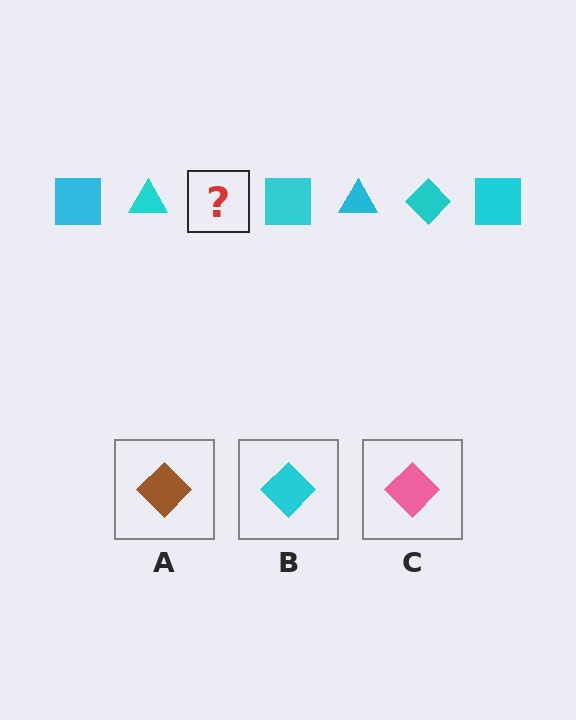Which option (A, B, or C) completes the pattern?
B.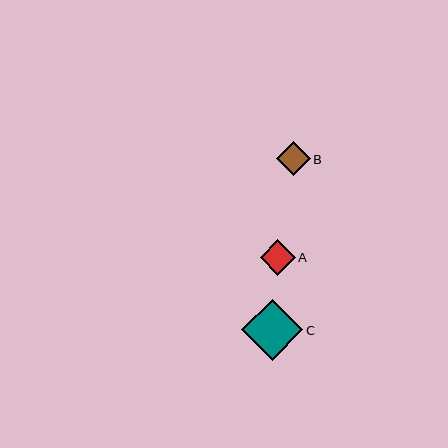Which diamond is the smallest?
Diamond B is the smallest with a size of approximately 33 pixels.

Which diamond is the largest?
Diamond C is the largest with a size of approximately 61 pixels.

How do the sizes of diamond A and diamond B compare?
Diamond A and diamond B are approximately the same size.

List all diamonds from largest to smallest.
From largest to smallest: C, A, B.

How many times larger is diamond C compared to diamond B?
Diamond C is approximately 1.8 times the size of diamond B.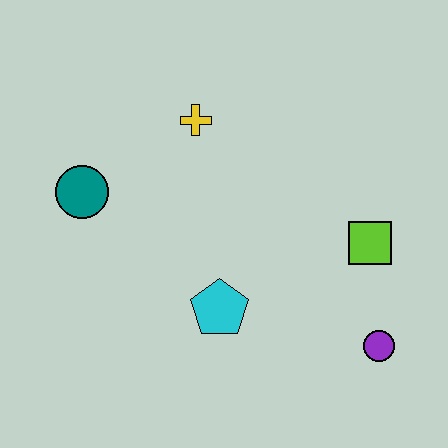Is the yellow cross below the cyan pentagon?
No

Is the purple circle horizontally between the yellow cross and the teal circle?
No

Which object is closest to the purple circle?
The lime square is closest to the purple circle.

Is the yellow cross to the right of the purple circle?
No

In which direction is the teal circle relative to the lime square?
The teal circle is to the left of the lime square.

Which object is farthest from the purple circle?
The teal circle is farthest from the purple circle.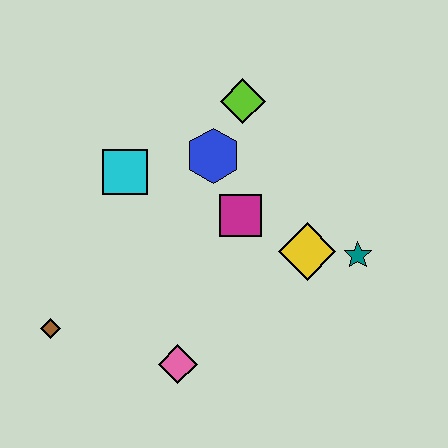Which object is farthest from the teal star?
The brown diamond is farthest from the teal star.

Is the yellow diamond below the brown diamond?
No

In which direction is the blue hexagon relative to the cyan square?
The blue hexagon is to the right of the cyan square.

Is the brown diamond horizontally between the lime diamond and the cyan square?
No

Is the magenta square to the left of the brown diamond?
No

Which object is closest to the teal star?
The yellow diamond is closest to the teal star.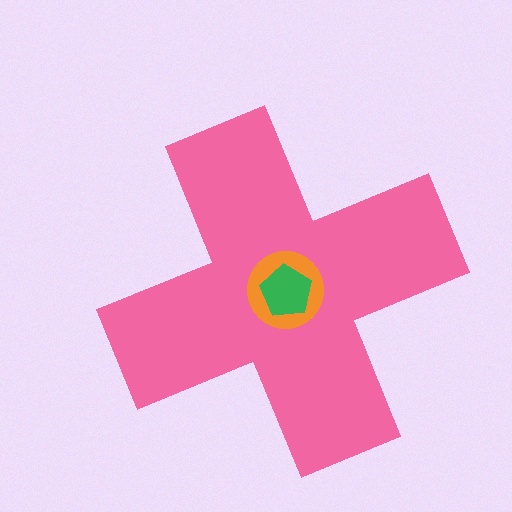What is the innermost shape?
The green pentagon.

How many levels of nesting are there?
3.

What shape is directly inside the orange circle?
The green pentagon.